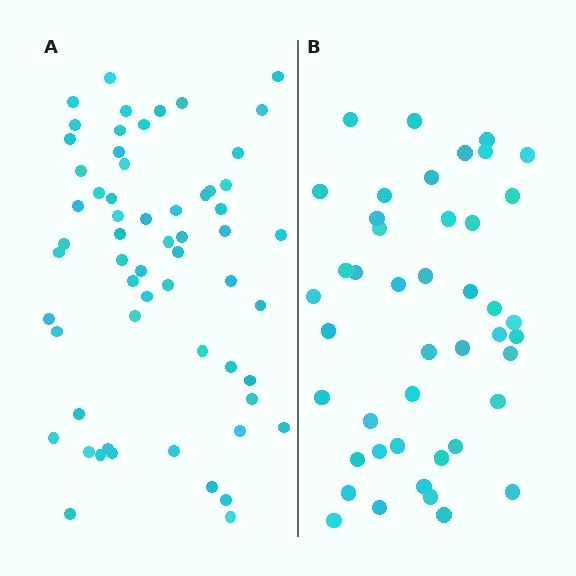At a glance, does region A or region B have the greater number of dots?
Region A (the left region) has more dots.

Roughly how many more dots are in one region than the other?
Region A has approximately 15 more dots than region B.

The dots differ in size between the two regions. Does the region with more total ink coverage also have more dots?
No. Region B has more total ink coverage because its dots are larger, but region A actually contains more individual dots. Total area can be misleading — the number of items is what matters here.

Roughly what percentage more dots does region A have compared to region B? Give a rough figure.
About 35% more.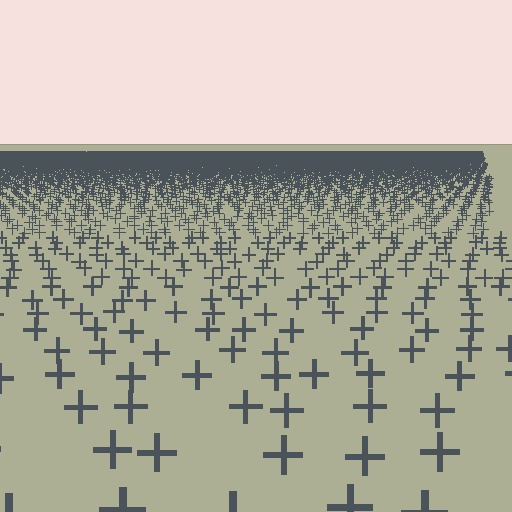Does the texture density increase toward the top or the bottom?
Density increases toward the top.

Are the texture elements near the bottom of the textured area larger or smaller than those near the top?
Larger. Near the bottom, elements are closer to the viewer and appear at a bigger on-screen size.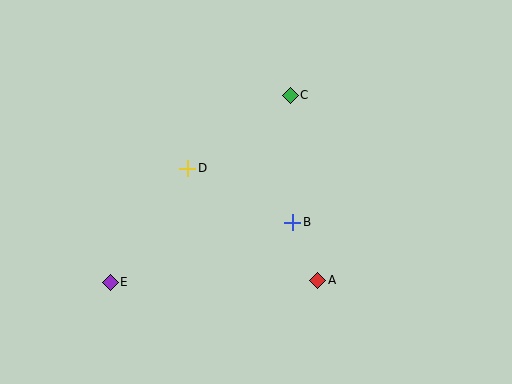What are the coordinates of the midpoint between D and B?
The midpoint between D and B is at (240, 195).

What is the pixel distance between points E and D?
The distance between E and D is 138 pixels.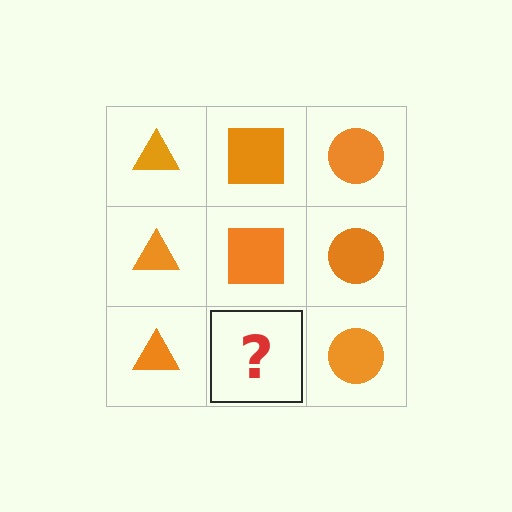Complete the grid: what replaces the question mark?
The question mark should be replaced with an orange square.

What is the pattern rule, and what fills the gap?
The rule is that each column has a consistent shape. The gap should be filled with an orange square.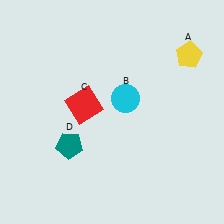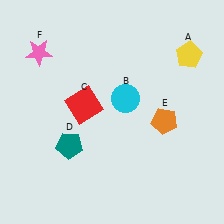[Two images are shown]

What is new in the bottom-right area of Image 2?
An orange pentagon (E) was added in the bottom-right area of Image 2.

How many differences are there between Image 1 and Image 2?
There are 2 differences between the two images.